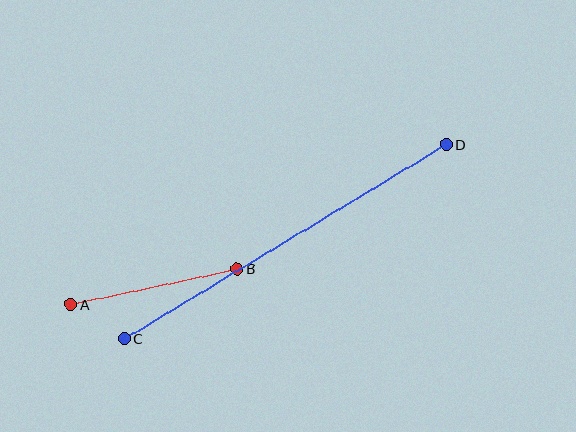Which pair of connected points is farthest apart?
Points C and D are farthest apart.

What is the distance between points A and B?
The distance is approximately 170 pixels.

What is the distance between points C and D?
The distance is approximately 376 pixels.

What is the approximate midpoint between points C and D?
The midpoint is at approximately (286, 241) pixels.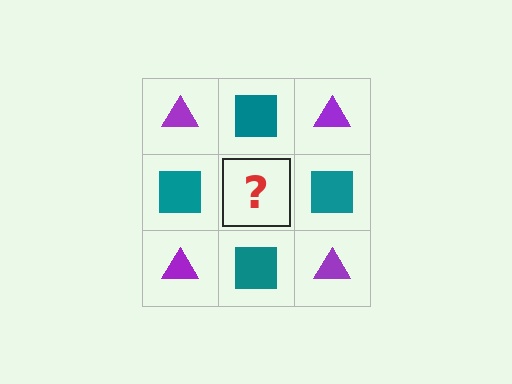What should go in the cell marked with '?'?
The missing cell should contain a purple triangle.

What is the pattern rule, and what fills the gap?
The rule is that it alternates purple triangle and teal square in a checkerboard pattern. The gap should be filled with a purple triangle.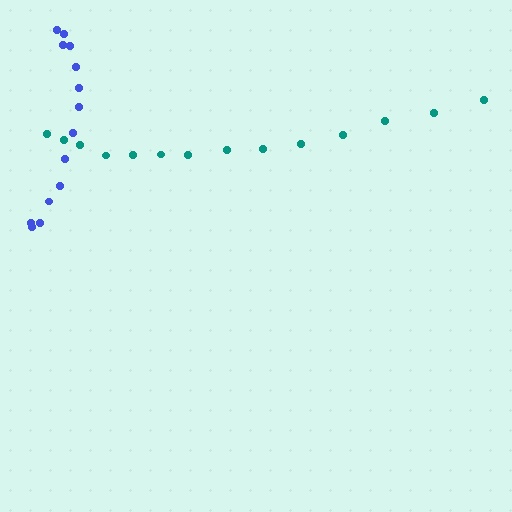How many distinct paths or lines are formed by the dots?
There are 2 distinct paths.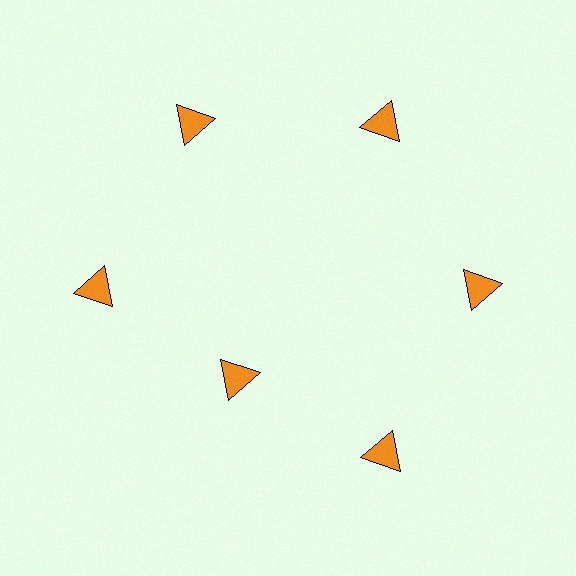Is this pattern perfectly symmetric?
No. The 6 orange triangles are arranged in a ring, but one element near the 7 o'clock position is pulled inward toward the center, breaking the 6-fold rotational symmetry.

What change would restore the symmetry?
The symmetry would be restored by moving it outward, back onto the ring so that all 6 triangles sit at equal angles and equal distance from the center.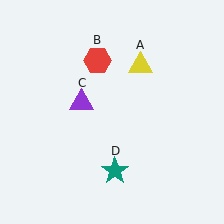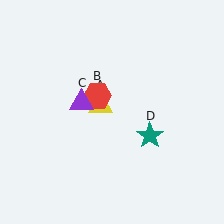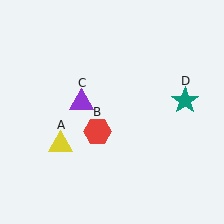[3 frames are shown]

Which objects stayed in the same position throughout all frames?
Purple triangle (object C) remained stationary.